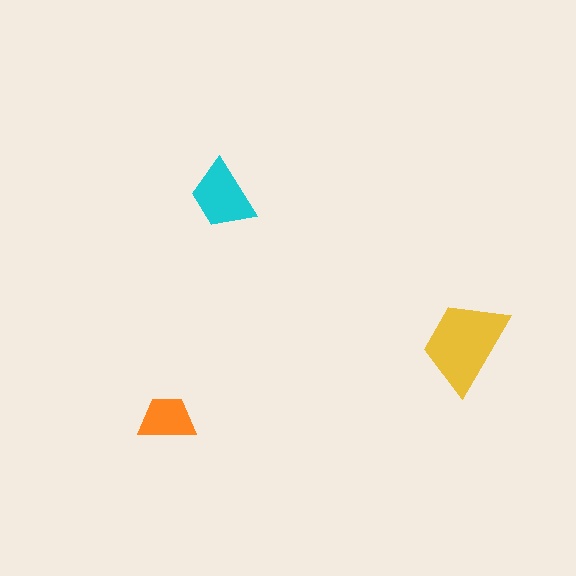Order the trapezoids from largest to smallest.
the yellow one, the cyan one, the orange one.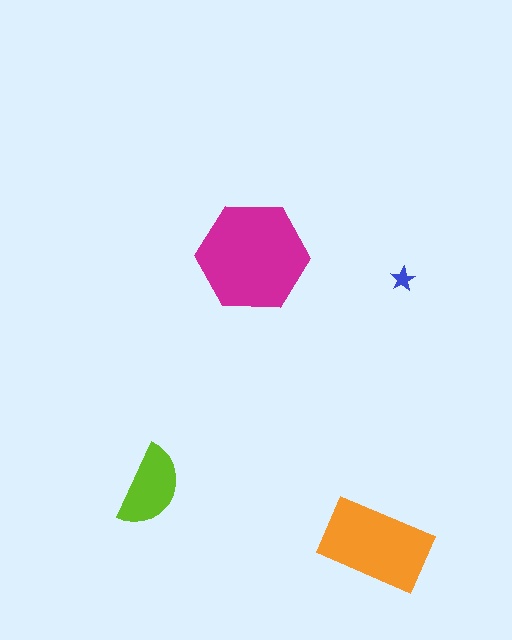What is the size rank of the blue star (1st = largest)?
4th.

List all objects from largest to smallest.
The magenta hexagon, the orange rectangle, the lime semicircle, the blue star.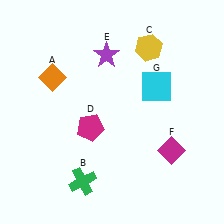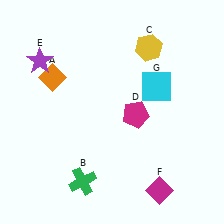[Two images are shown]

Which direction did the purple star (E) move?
The purple star (E) moved left.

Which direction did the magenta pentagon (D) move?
The magenta pentagon (D) moved right.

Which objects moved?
The objects that moved are: the magenta pentagon (D), the purple star (E), the magenta diamond (F).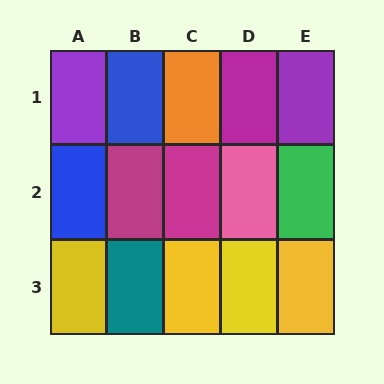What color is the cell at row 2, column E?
Green.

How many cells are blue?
2 cells are blue.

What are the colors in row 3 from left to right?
Yellow, teal, yellow, yellow, yellow.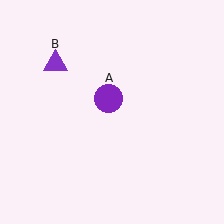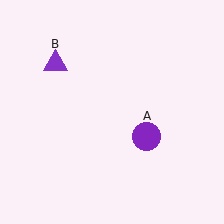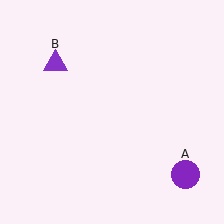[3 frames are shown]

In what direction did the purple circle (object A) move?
The purple circle (object A) moved down and to the right.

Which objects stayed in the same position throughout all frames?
Purple triangle (object B) remained stationary.